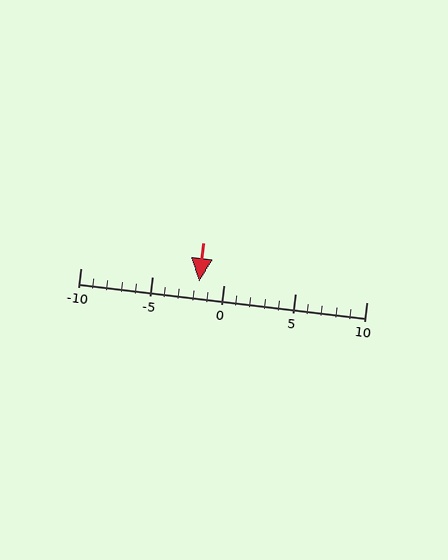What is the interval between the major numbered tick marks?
The major tick marks are spaced 5 units apart.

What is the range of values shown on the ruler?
The ruler shows values from -10 to 10.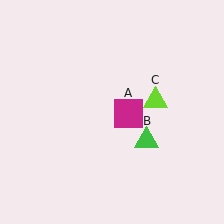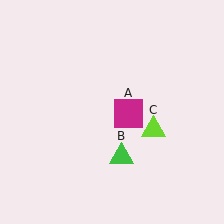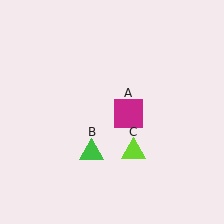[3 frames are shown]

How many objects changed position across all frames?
2 objects changed position: green triangle (object B), lime triangle (object C).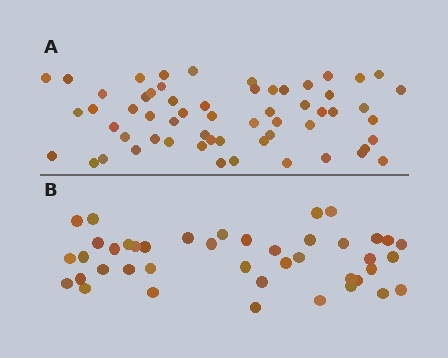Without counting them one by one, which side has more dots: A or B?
Region A (the top region) has more dots.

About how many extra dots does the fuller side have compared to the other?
Region A has approximately 15 more dots than region B.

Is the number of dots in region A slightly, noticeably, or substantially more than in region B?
Region A has noticeably more, but not dramatically so. The ratio is roughly 1.4 to 1.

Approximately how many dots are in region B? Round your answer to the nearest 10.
About 40 dots. (The exact count is 42, which rounds to 40.)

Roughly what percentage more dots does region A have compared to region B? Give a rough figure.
About 40% more.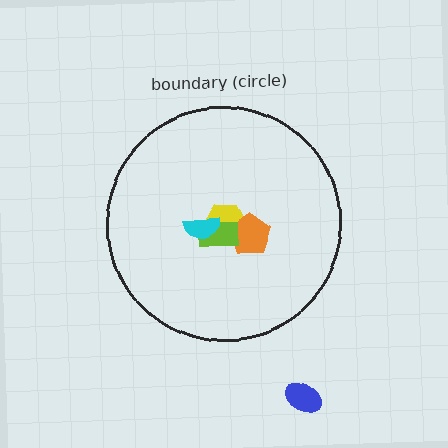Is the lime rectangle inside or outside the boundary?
Inside.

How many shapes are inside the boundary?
4 inside, 1 outside.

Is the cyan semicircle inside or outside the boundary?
Inside.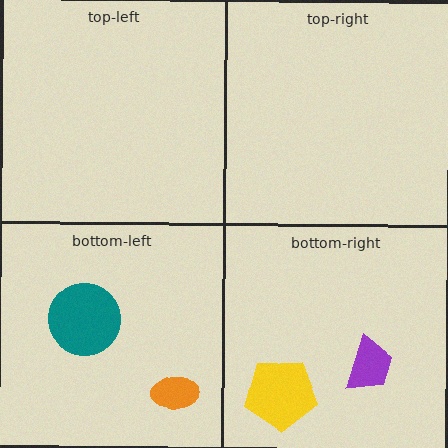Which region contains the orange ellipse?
The bottom-left region.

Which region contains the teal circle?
The bottom-left region.